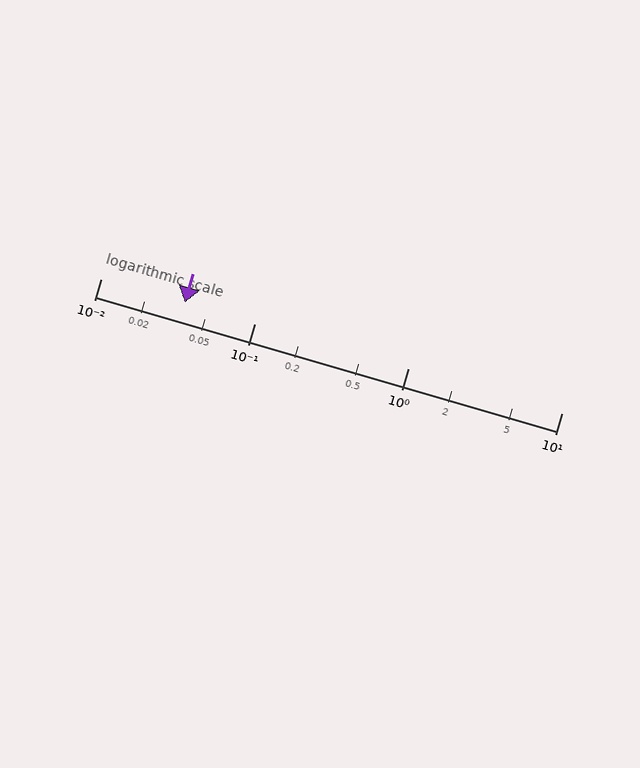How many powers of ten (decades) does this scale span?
The scale spans 3 decades, from 0.01 to 10.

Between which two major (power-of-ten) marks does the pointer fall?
The pointer is between 0.01 and 0.1.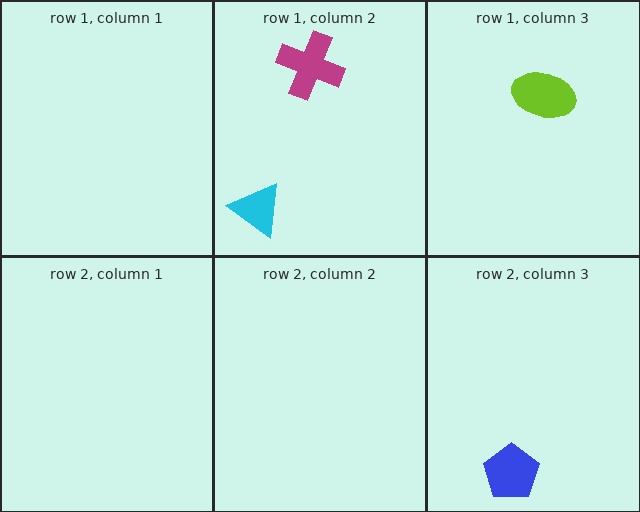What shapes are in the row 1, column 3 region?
The lime ellipse.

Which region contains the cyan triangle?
The row 1, column 2 region.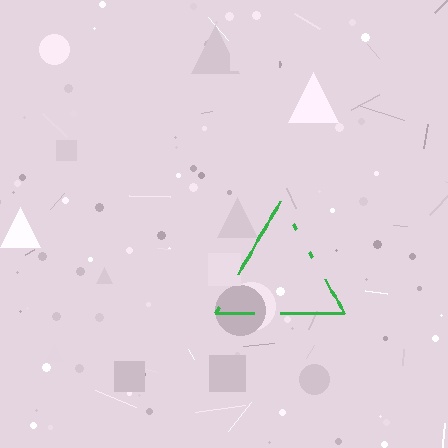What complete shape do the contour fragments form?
The contour fragments form a triangle.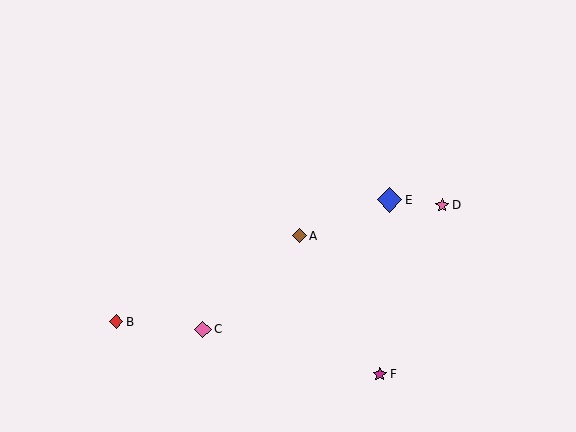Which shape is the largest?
The blue diamond (labeled E) is the largest.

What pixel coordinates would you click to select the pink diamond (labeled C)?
Click at (203, 329) to select the pink diamond C.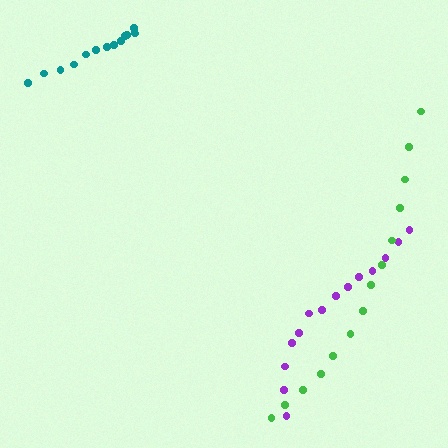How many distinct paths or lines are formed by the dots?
There are 3 distinct paths.